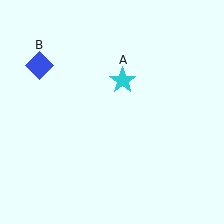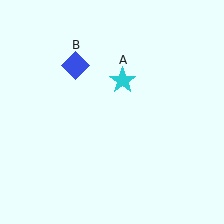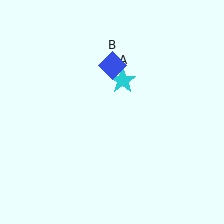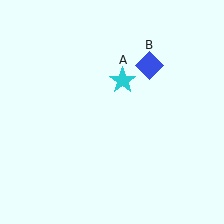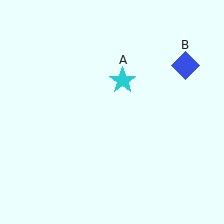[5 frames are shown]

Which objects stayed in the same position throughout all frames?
Cyan star (object A) remained stationary.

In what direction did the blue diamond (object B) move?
The blue diamond (object B) moved right.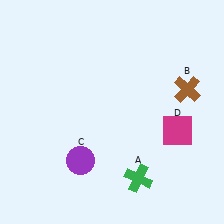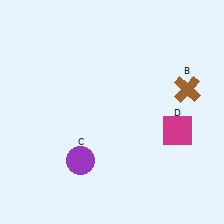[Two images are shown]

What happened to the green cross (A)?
The green cross (A) was removed in Image 2. It was in the bottom-right area of Image 1.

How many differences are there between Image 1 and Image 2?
There is 1 difference between the two images.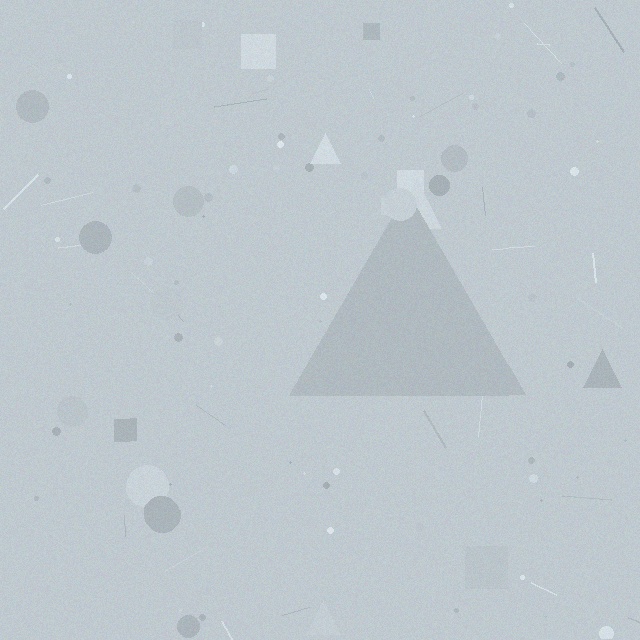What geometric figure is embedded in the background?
A triangle is embedded in the background.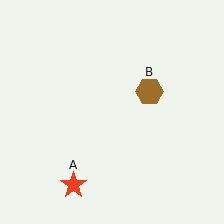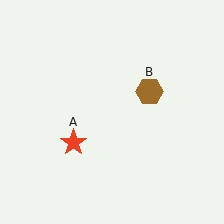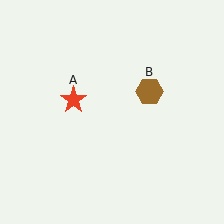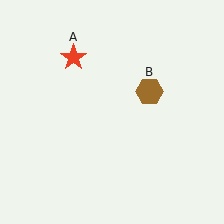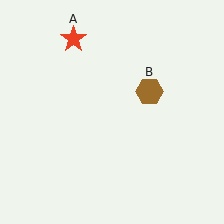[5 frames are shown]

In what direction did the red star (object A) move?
The red star (object A) moved up.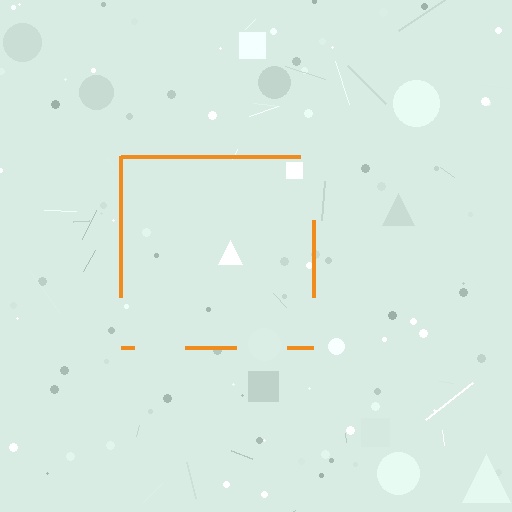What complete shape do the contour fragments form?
The contour fragments form a square.